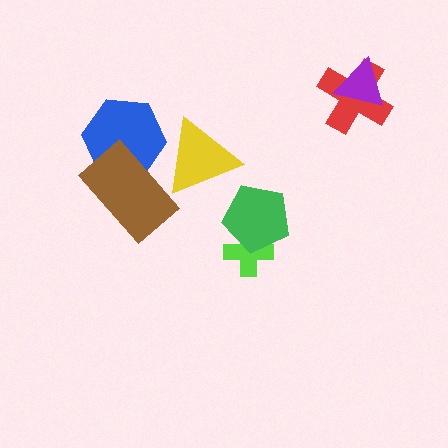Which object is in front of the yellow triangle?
The brown rectangle is in front of the yellow triangle.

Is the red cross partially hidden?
Yes, it is partially covered by another shape.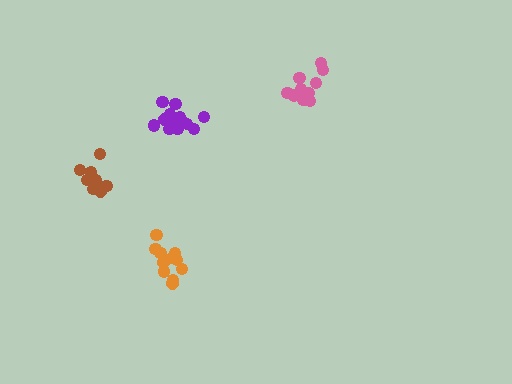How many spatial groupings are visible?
There are 4 spatial groupings.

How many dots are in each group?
Group 1: 13 dots, Group 2: 10 dots, Group 3: 12 dots, Group 4: 10 dots (45 total).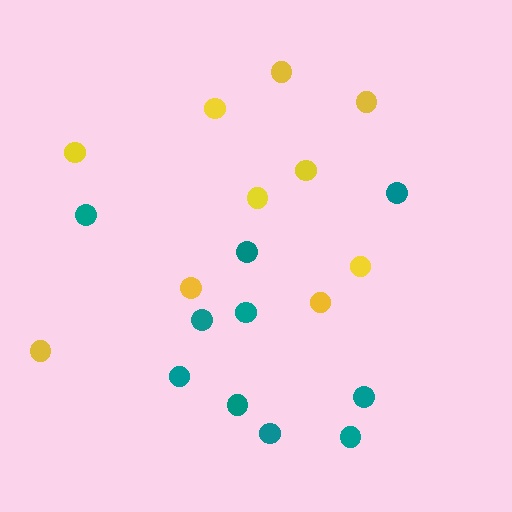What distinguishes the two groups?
There are 2 groups: one group of yellow circles (10) and one group of teal circles (10).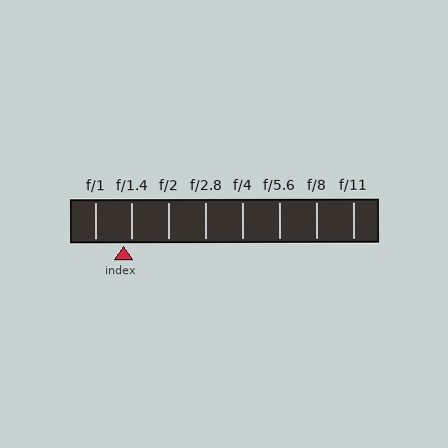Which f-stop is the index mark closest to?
The index mark is closest to f/1.4.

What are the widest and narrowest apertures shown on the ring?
The widest aperture shown is f/1 and the narrowest is f/11.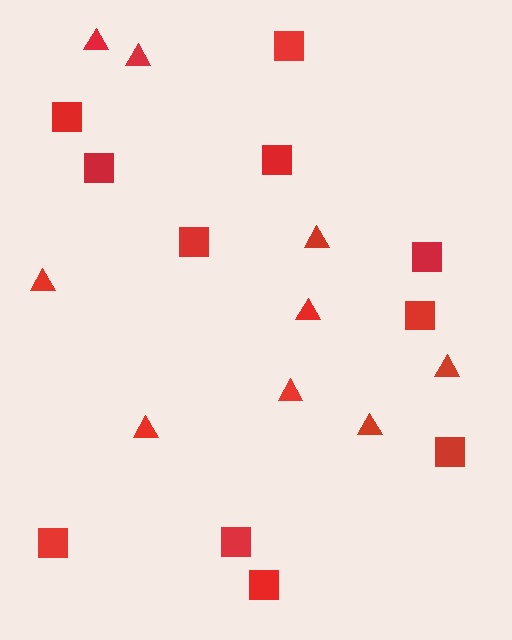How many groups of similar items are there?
There are 2 groups: one group of triangles (9) and one group of squares (11).